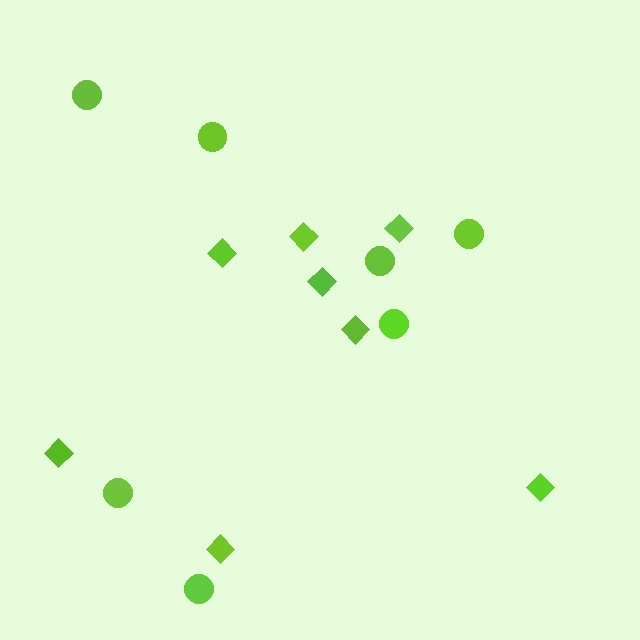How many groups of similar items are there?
There are 2 groups: one group of circles (7) and one group of diamonds (8).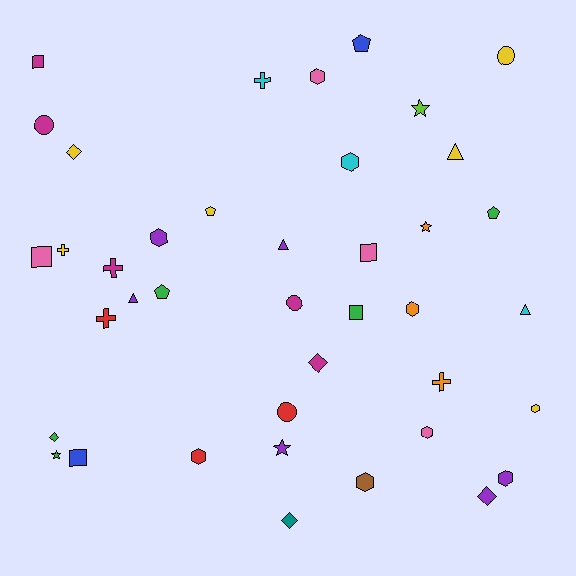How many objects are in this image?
There are 40 objects.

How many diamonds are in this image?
There are 5 diamonds.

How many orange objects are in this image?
There are 3 orange objects.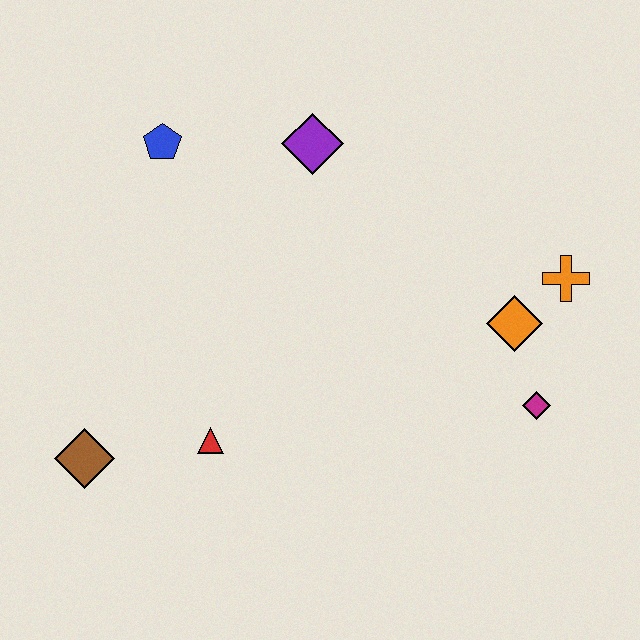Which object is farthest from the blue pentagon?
The magenta diamond is farthest from the blue pentagon.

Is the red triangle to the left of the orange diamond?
Yes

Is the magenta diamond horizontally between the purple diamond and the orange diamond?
No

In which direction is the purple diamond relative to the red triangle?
The purple diamond is above the red triangle.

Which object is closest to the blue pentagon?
The purple diamond is closest to the blue pentagon.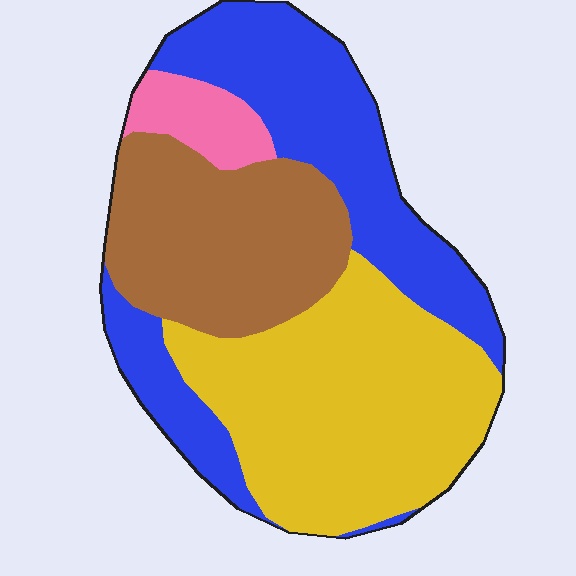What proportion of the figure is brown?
Brown covers around 25% of the figure.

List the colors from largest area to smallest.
From largest to smallest: yellow, blue, brown, pink.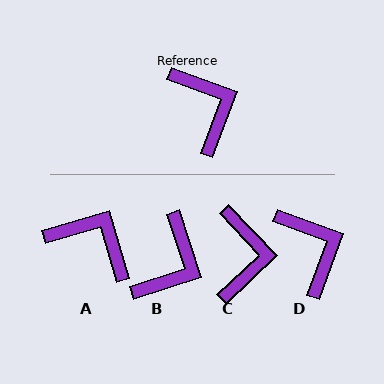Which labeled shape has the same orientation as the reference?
D.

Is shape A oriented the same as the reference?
No, it is off by about 37 degrees.